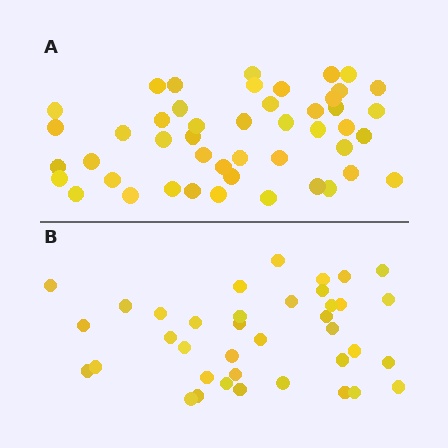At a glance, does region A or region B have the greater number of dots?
Region A (the top region) has more dots.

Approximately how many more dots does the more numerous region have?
Region A has roughly 8 or so more dots than region B.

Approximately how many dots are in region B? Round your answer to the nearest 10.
About 40 dots. (The exact count is 38, which rounds to 40.)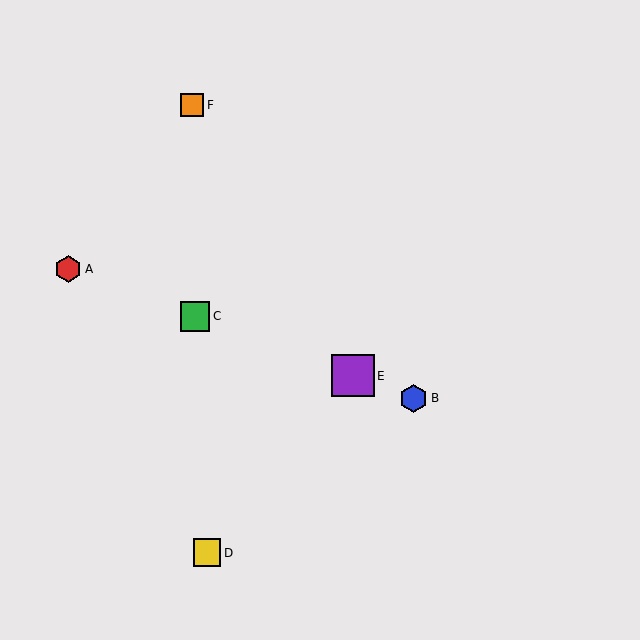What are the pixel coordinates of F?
Object F is at (192, 105).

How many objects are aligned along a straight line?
4 objects (A, B, C, E) are aligned along a straight line.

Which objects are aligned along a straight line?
Objects A, B, C, E are aligned along a straight line.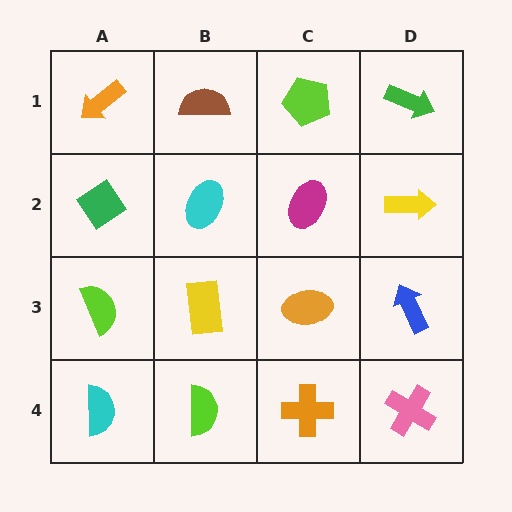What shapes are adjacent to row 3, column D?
A yellow arrow (row 2, column D), a pink cross (row 4, column D), an orange ellipse (row 3, column C).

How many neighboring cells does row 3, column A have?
3.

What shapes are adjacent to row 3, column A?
A green diamond (row 2, column A), a cyan semicircle (row 4, column A), a yellow rectangle (row 3, column B).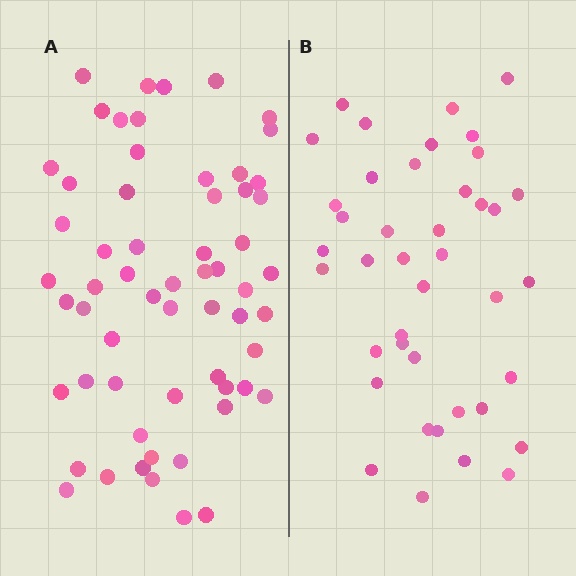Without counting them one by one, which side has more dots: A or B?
Region A (the left region) has more dots.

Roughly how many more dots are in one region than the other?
Region A has approximately 20 more dots than region B.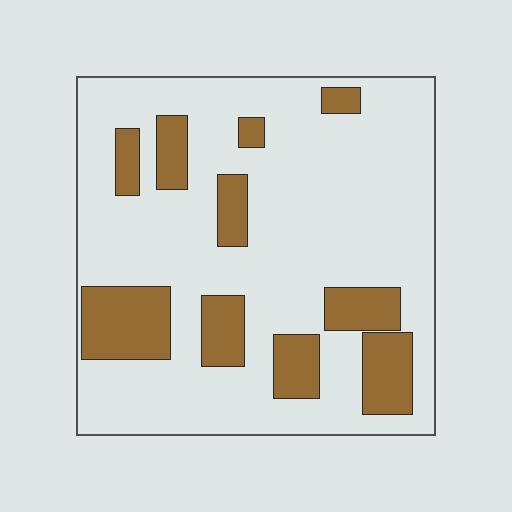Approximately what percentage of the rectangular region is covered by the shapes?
Approximately 20%.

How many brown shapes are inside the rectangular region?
10.